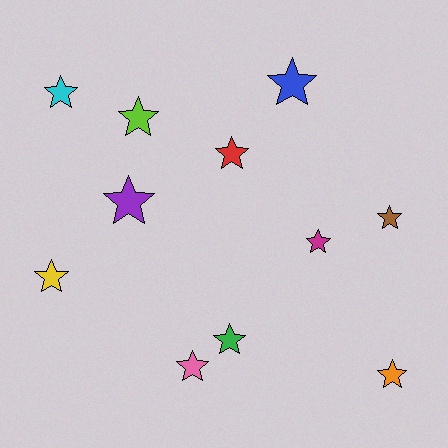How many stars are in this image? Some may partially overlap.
There are 11 stars.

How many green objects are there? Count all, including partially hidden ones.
There is 1 green object.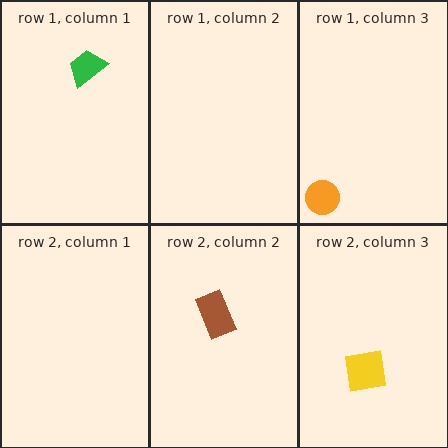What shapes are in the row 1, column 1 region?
The green trapezoid.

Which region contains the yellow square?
The row 2, column 3 region.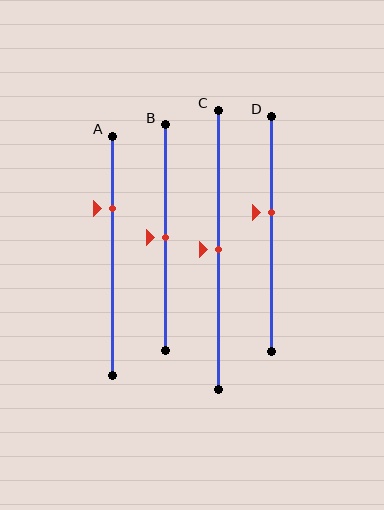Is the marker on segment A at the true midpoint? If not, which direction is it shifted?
No, the marker on segment A is shifted upward by about 20% of the segment length.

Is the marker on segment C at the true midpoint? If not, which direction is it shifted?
Yes, the marker on segment C is at the true midpoint.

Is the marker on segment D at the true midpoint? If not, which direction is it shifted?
No, the marker on segment D is shifted upward by about 9% of the segment length.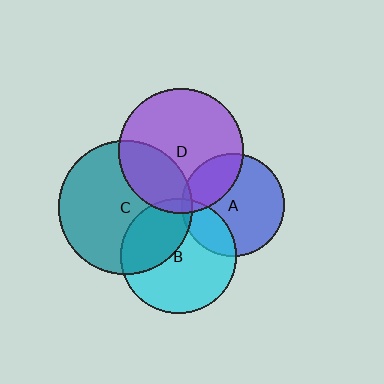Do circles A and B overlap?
Yes.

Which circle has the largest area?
Circle C (teal).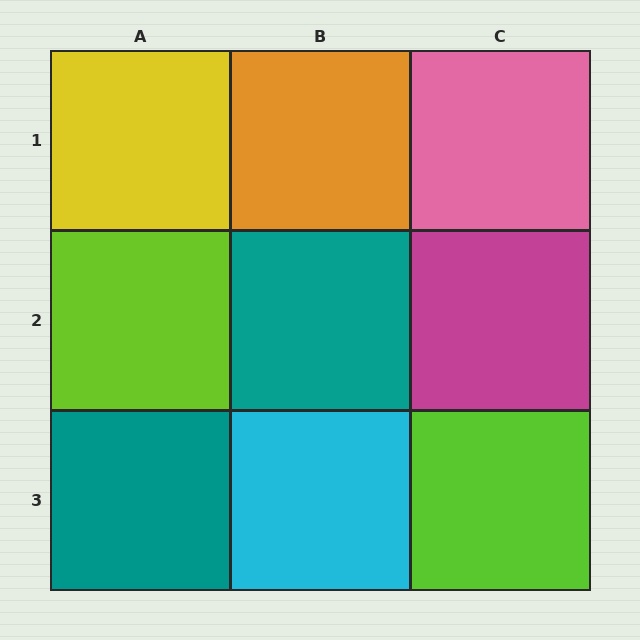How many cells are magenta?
1 cell is magenta.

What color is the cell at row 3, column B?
Cyan.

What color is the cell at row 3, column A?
Teal.